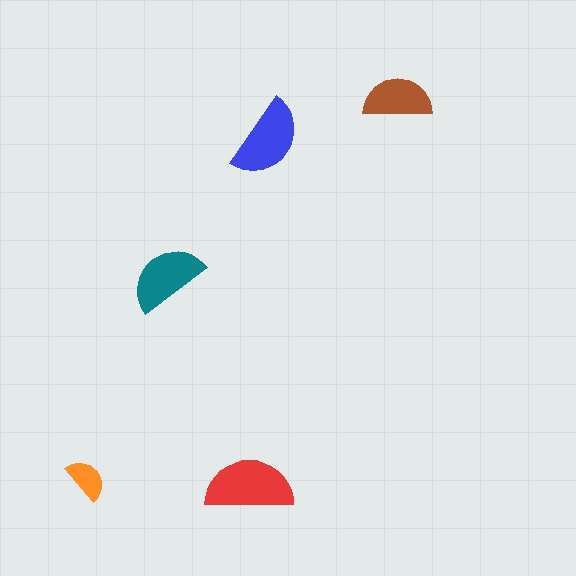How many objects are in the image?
There are 5 objects in the image.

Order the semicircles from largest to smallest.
the red one, the blue one, the teal one, the brown one, the orange one.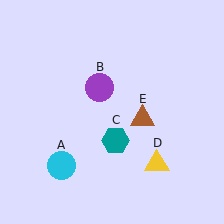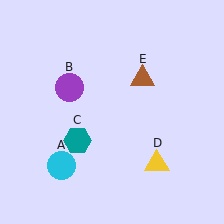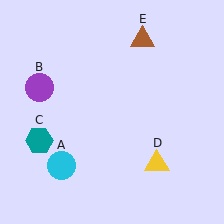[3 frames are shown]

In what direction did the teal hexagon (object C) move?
The teal hexagon (object C) moved left.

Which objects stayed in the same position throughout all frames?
Cyan circle (object A) and yellow triangle (object D) remained stationary.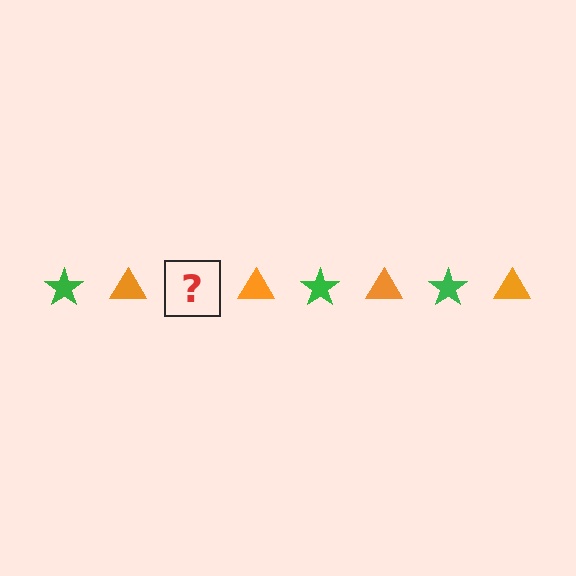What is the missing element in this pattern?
The missing element is a green star.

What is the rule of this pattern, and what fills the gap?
The rule is that the pattern alternates between green star and orange triangle. The gap should be filled with a green star.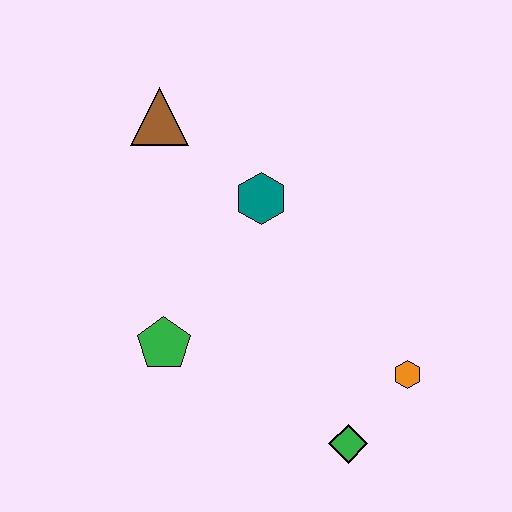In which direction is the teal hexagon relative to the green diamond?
The teal hexagon is above the green diamond.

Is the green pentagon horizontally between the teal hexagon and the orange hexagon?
No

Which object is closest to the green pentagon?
The teal hexagon is closest to the green pentagon.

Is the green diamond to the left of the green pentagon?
No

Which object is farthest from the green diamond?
The brown triangle is farthest from the green diamond.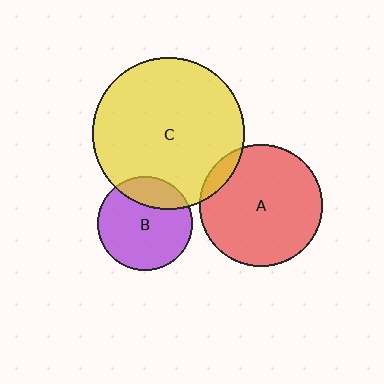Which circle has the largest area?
Circle C (yellow).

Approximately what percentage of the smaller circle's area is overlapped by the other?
Approximately 10%.